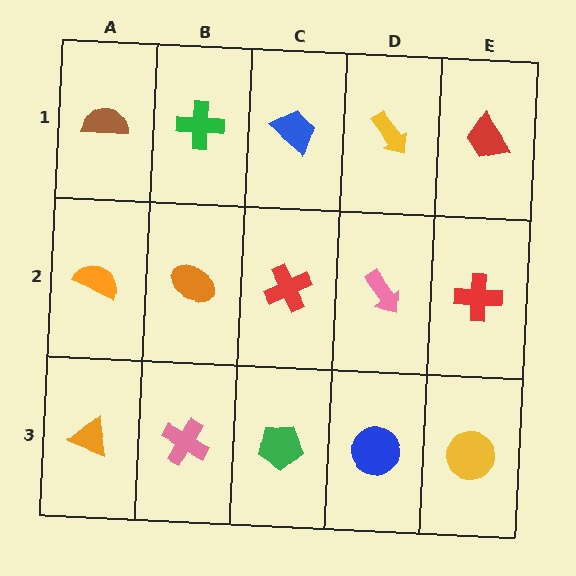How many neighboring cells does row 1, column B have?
3.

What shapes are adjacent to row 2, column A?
A brown semicircle (row 1, column A), an orange triangle (row 3, column A), an orange ellipse (row 2, column B).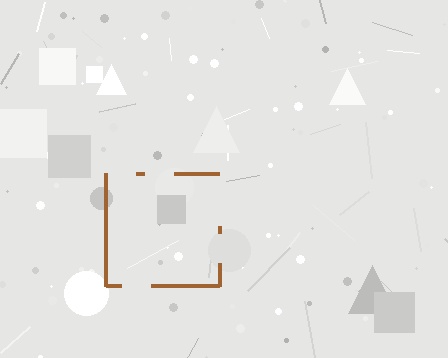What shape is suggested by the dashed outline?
The dashed outline suggests a square.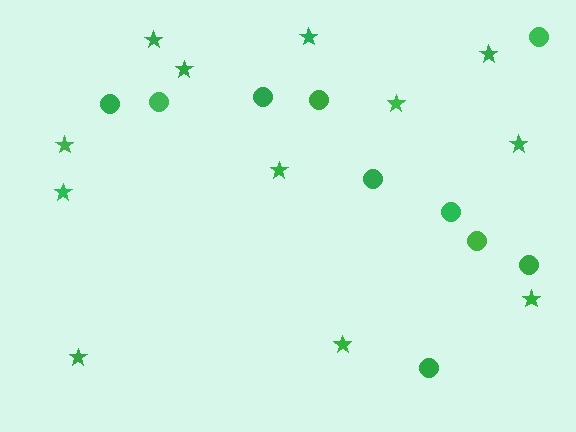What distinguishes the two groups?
There are 2 groups: one group of stars (12) and one group of circles (10).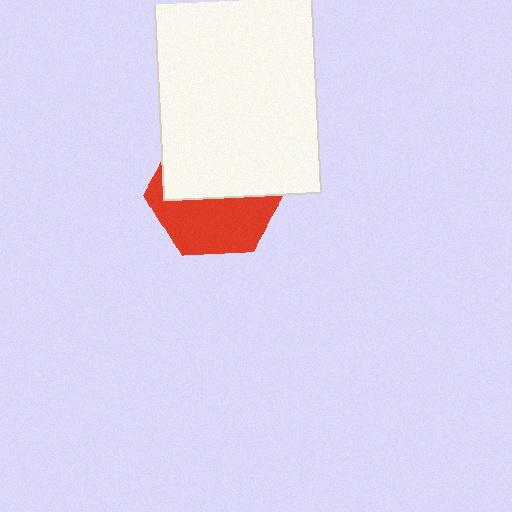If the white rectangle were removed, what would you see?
You would see the complete red hexagon.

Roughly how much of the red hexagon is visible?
About half of it is visible (roughly 45%).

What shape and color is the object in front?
The object in front is a white rectangle.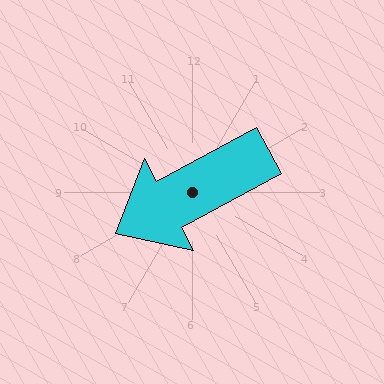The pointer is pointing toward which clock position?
Roughly 8 o'clock.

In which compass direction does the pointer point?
Southwest.